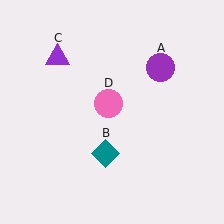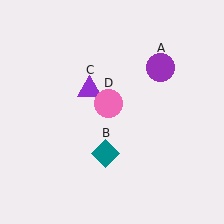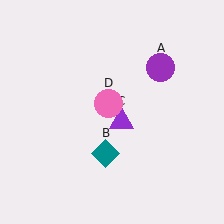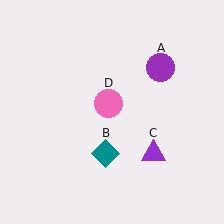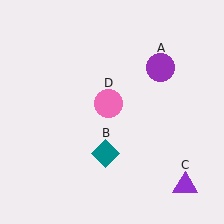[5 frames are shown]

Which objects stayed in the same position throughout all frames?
Purple circle (object A) and teal diamond (object B) and pink circle (object D) remained stationary.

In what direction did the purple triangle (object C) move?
The purple triangle (object C) moved down and to the right.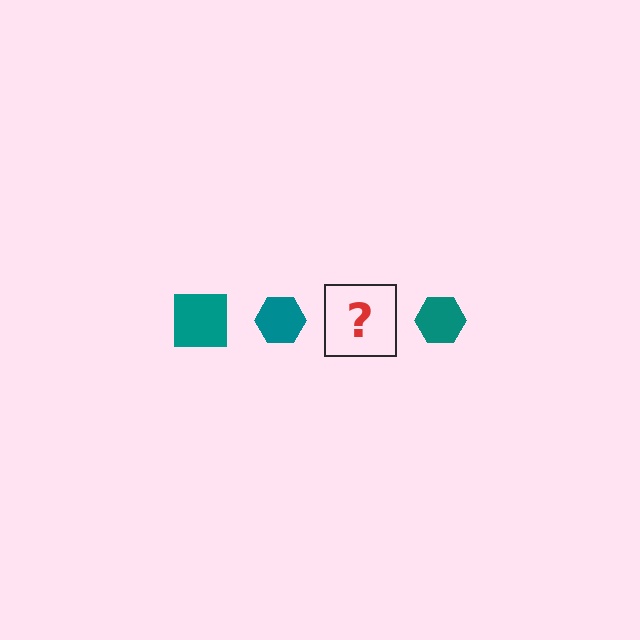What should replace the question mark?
The question mark should be replaced with a teal square.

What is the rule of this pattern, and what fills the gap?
The rule is that the pattern cycles through square, hexagon shapes in teal. The gap should be filled with a teal square.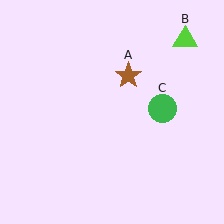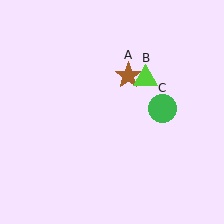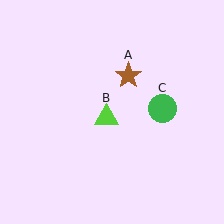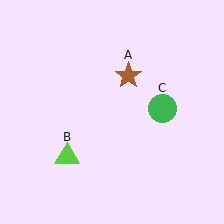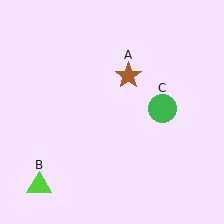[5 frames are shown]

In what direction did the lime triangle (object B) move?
The lime triangle (object B) moved down and to the left.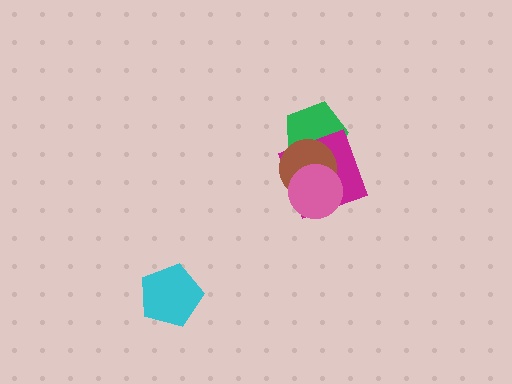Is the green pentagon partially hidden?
Yes, it is partially covered by another shape.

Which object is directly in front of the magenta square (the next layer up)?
The brown circle is directly in front of the magenta square.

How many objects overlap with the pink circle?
2 objects overlap with the pink circle.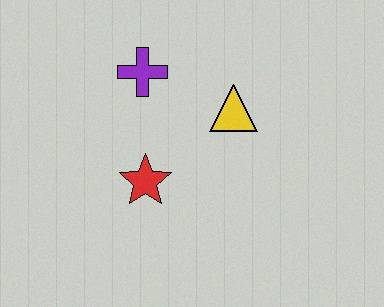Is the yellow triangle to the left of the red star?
No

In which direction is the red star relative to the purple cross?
The red star is below the purple cross.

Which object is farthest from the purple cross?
The red star is farthest from the purple cross.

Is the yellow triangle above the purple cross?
No